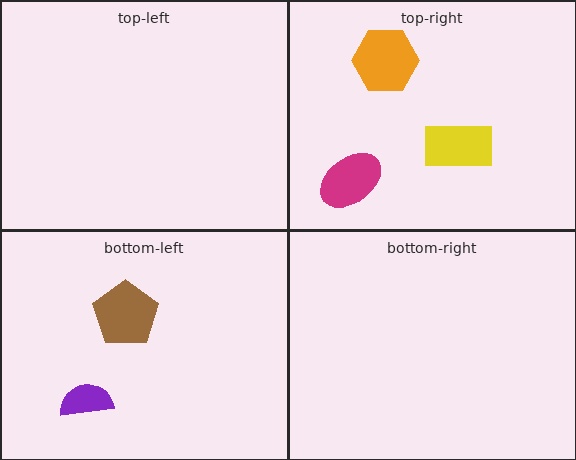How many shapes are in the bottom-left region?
2.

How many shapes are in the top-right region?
3.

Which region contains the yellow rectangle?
The top-right region.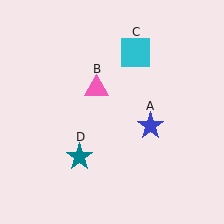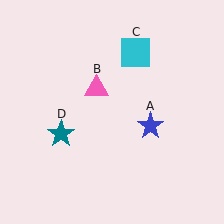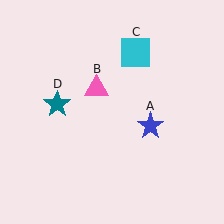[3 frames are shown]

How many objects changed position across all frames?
1 object changed position: teal star (object D).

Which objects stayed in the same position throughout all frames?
Blue star (object A) and pink triangle (object B) and cyan square (object C) remained stationary.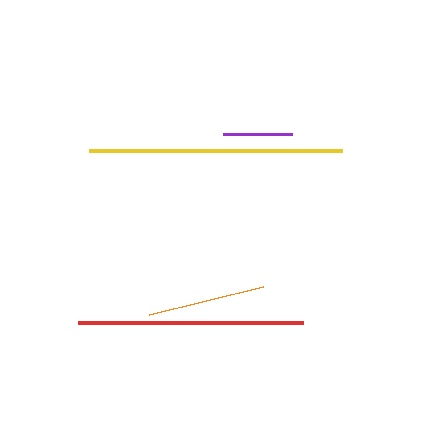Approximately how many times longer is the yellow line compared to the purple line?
The yellow line is approximately 3.7 times the length of the purple line.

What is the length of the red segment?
The red segment is approximately 225 pixels long.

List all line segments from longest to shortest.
From longest to shortest: yellow, red, orange, purple.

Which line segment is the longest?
The yellow line is the longest at approximately 253 pixels.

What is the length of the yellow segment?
The yellow segment is approximately 253 pixels long.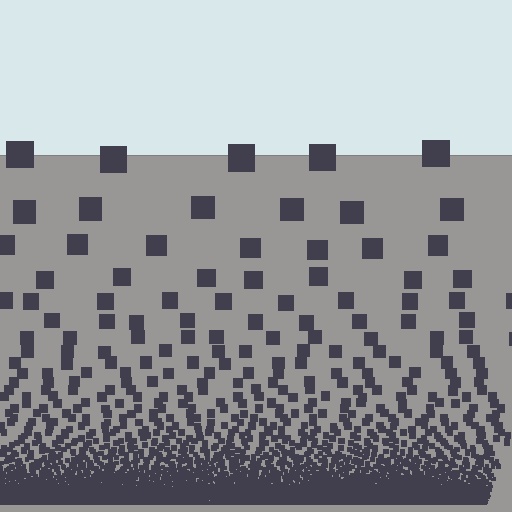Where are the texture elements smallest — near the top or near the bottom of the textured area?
Near the bottom.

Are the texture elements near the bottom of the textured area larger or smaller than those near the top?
Smaller. The gradient is inverted — elements near the bottom are smaller and denser.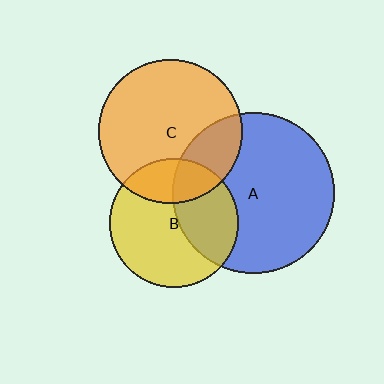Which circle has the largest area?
Circle A (blue).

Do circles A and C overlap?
Yes.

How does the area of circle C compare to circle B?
Approximately 1.2 times.